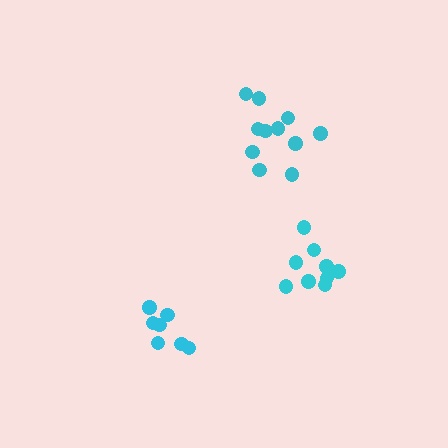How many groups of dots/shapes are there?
There are 3 groups.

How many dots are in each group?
Group 1: 7 dots, Group 2: 11 dots, Group 3: 9 dots (27 total).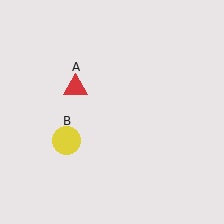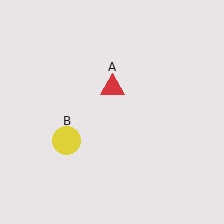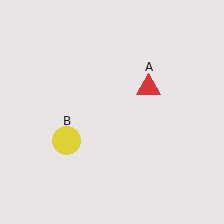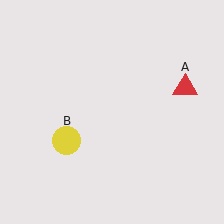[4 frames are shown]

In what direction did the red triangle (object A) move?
The red triangle (object A) moved right.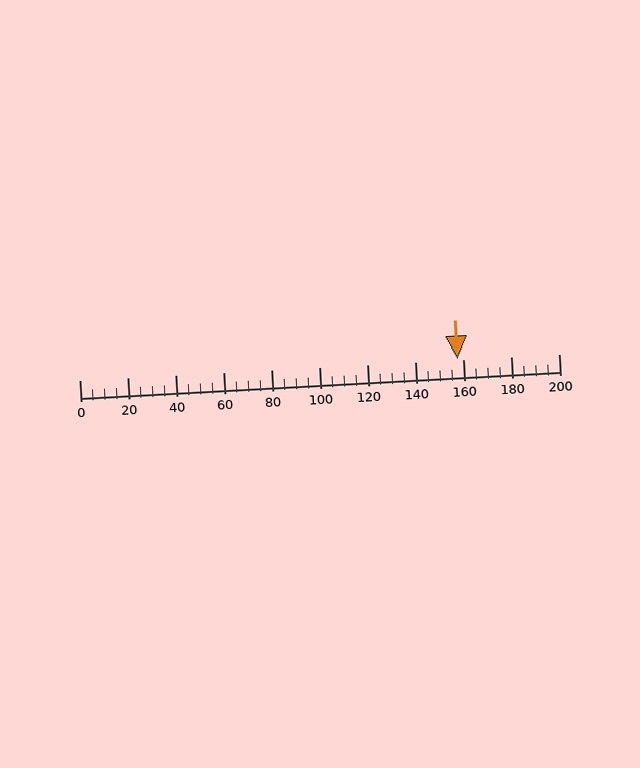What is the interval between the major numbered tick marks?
The major tick marks are spaced 20 units apart.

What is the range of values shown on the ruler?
The ruler shows values from 0 to 200.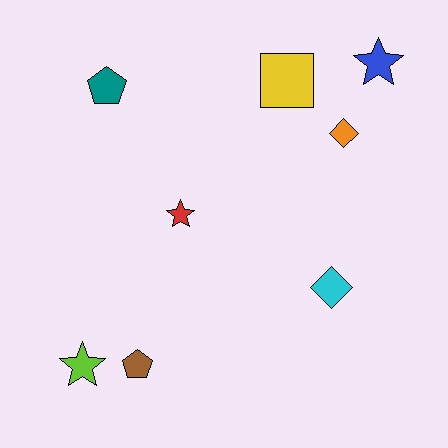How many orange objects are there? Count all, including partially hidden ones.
There is 1 orange object.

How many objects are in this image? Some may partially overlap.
There are 8 objects.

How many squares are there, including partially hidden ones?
There is 1 square.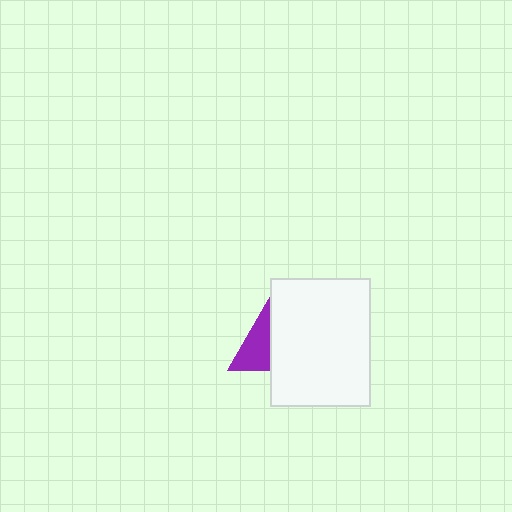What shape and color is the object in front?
The object in front is a white rectangle.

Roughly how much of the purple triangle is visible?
A small part of it is visible (roughly 37%).